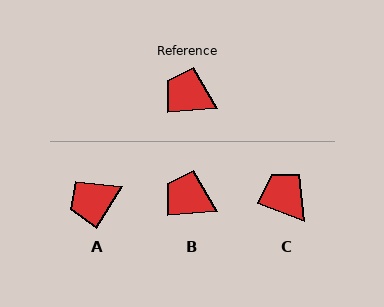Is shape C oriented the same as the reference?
No, it is off by about 25 degrees.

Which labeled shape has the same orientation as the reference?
B.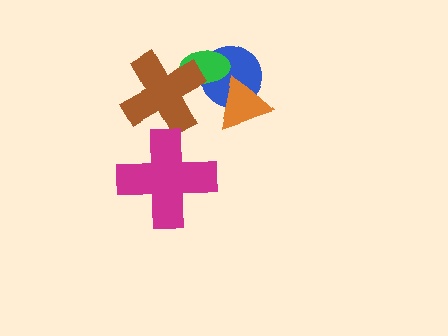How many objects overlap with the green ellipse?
2 objects overlap with the green ellipse.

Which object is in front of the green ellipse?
The brown cross is in front of the green ellipse.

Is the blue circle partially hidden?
Yes, it is partially covered by another shape.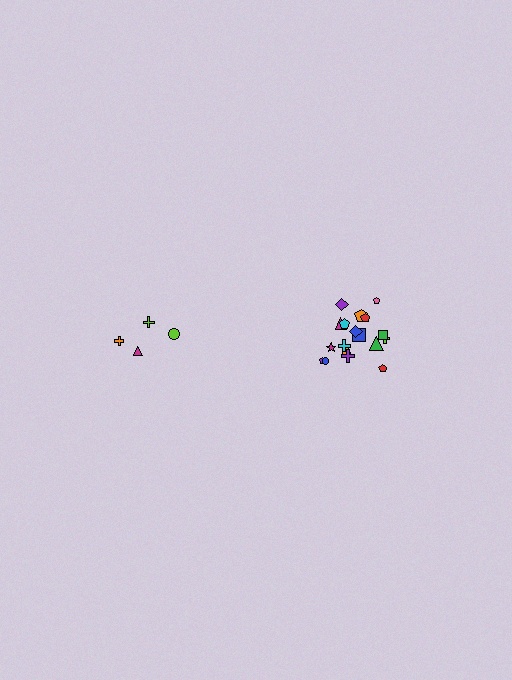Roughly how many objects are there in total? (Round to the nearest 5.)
Roughly 20 objects in total.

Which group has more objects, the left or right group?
The right group.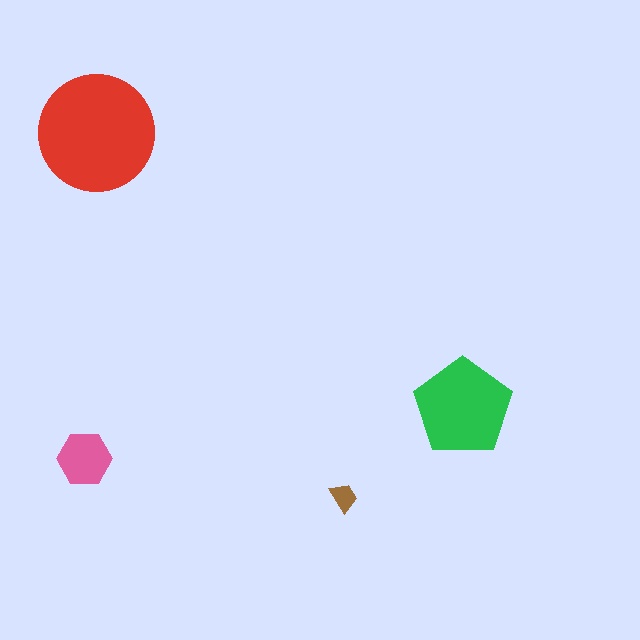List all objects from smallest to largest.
The brown trapezoid, the pink hexagon, the green pentagon, the red circle.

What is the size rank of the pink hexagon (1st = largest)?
3rd.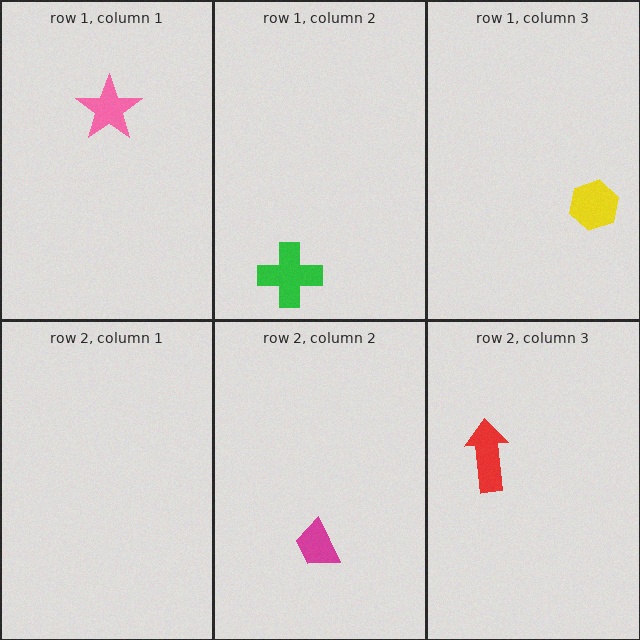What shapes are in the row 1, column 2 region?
The green cross.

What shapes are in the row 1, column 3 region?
The yellow hexagon.